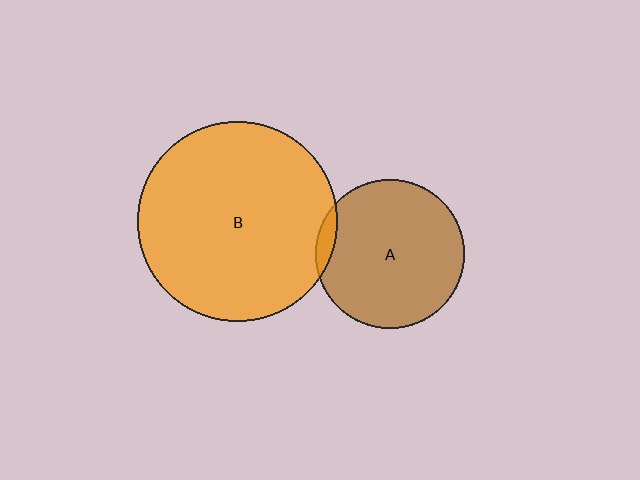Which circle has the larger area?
Circle B (orange).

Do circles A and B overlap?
Yes.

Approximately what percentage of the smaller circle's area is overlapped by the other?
Approximately 5%.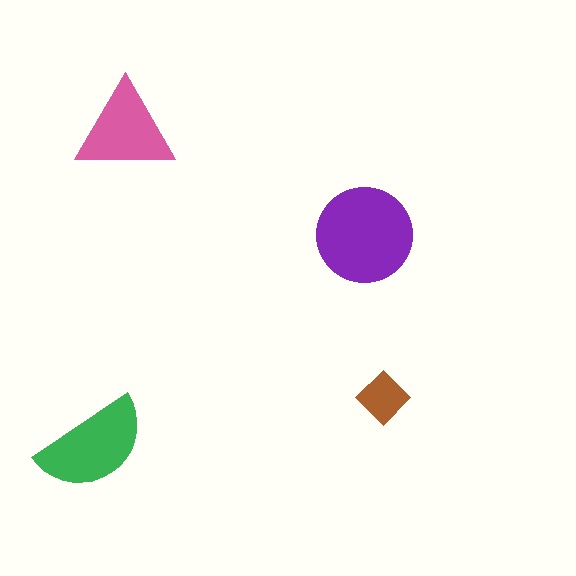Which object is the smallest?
The brown diamond.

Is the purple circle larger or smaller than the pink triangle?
Larger.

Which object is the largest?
The purple circle.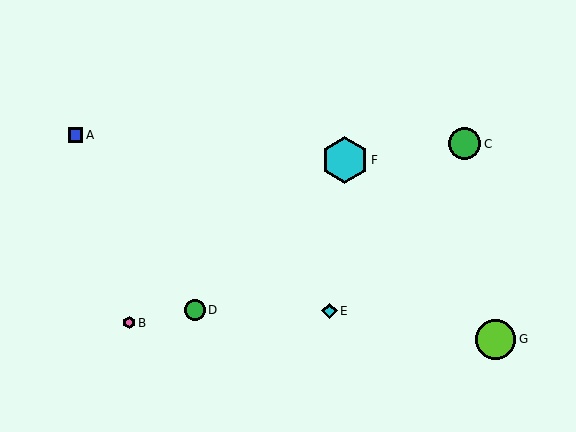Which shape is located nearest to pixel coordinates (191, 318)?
The green circle (labeled D) at (195, 310) is nearest to that location.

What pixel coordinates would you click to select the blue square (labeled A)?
Click at (76, 135) to select the blue square A.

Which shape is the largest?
The cyan hexagon (labeled F) is the largest.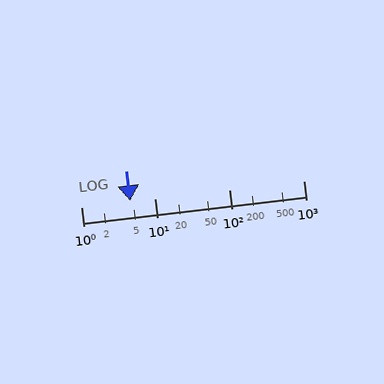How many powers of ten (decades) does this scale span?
The scale spans 3 decades, from 1 to 1000.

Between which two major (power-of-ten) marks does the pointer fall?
The pointer is between 1 and 10.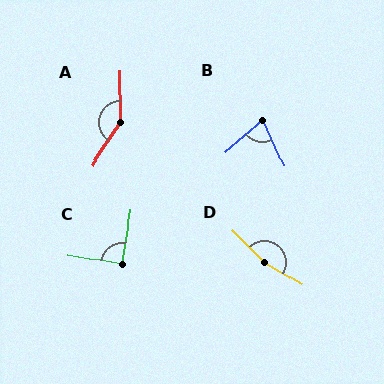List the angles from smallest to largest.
B (73°), C (90°), A (147°), D (166°).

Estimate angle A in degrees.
Approximately 147 degrees.